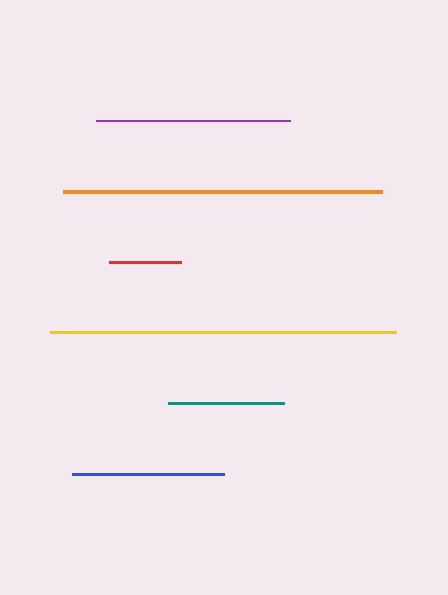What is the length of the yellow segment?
The yellow segment is approximately 346 pixels long.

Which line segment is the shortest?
The red line is the shortest at approximately 72 pixels.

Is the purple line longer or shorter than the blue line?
The purple line is longer than the blue line.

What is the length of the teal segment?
The teal segment is approximately 117 pixels long.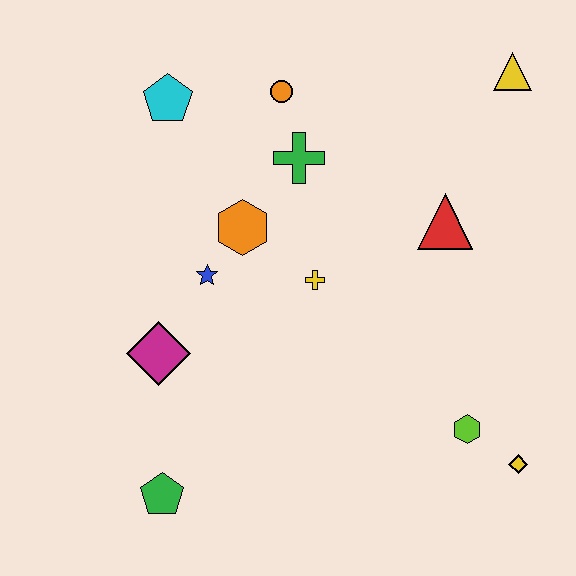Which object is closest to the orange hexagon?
The blue star is closest to the orange hexagon.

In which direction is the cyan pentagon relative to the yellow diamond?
The cyan pentagon is above the yellow diamond.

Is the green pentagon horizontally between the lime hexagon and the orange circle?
No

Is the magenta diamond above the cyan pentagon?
No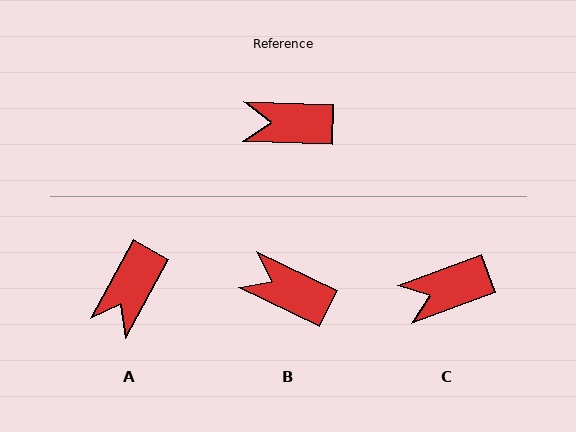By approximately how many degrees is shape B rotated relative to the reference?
Approximately 24 degrees clockwise.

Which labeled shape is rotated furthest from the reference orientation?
A, about 63 degrees away.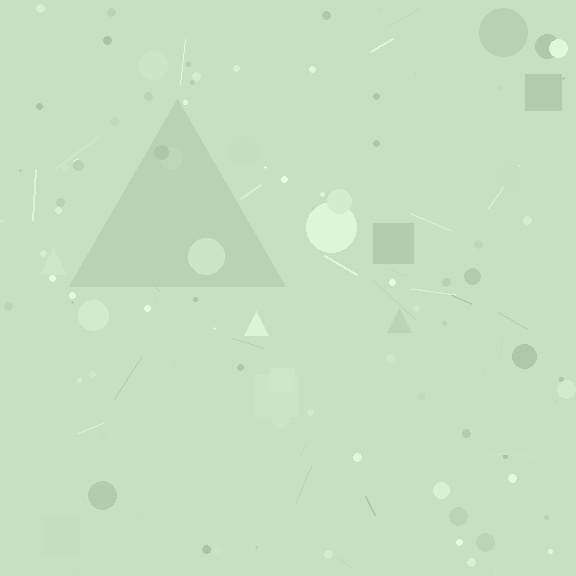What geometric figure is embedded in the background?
A triangle is embedded in the background.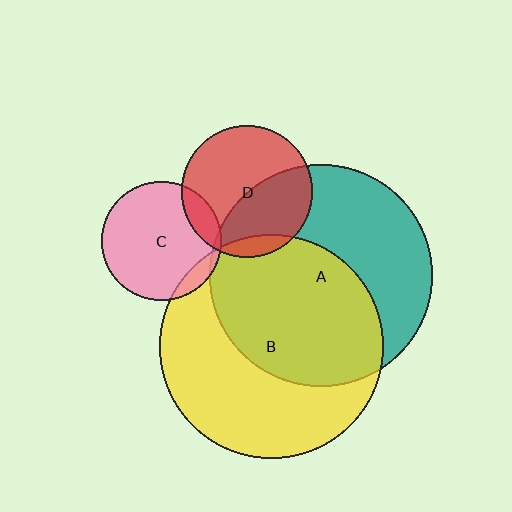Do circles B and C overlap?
Yes.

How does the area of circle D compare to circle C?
Approximately 1.2 times.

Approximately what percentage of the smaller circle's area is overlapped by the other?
Approximately 10%.